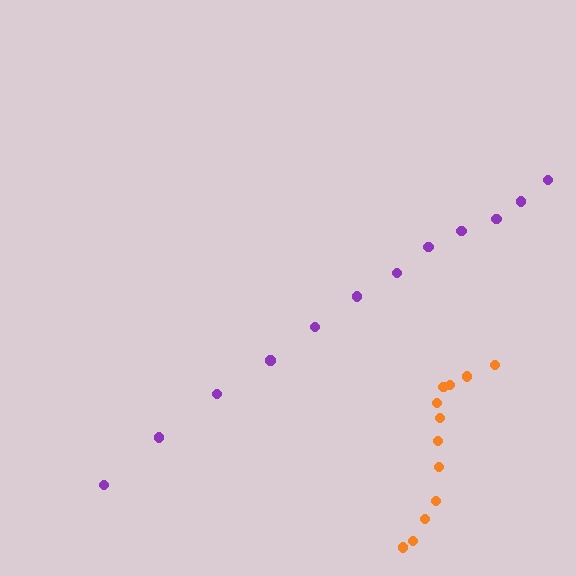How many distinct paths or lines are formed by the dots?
There are 2 distinct paths.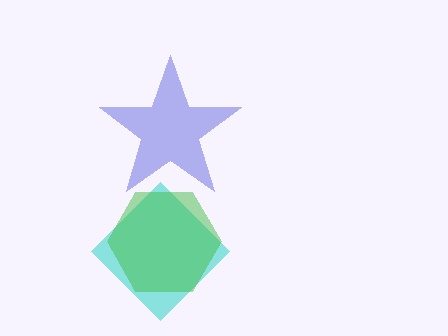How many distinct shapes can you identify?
There are 3 distinct shapes: a cyan diamond, a green hexagon, a blue star.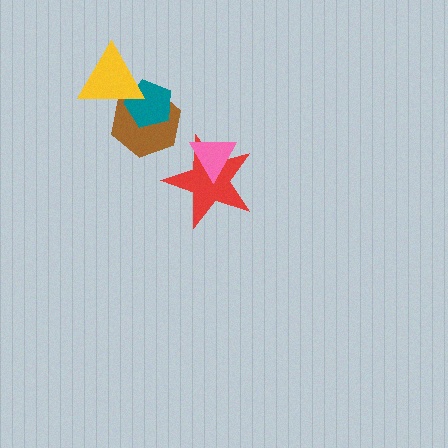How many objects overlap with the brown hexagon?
2 objects overlap with the brown hexagon.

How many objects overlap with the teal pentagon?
2 objects overlap with the teal pentagon.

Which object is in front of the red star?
The pink triangle is in front of the red star.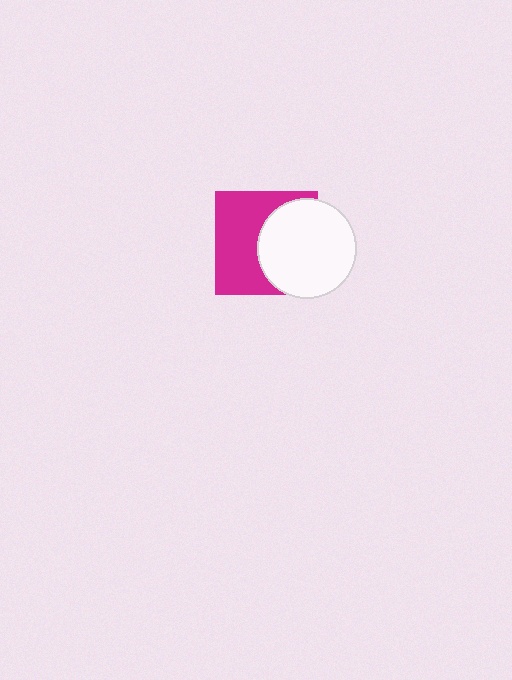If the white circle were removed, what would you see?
You would see the complete magenta square.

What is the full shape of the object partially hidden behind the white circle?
The partially hidden object is a magenta square.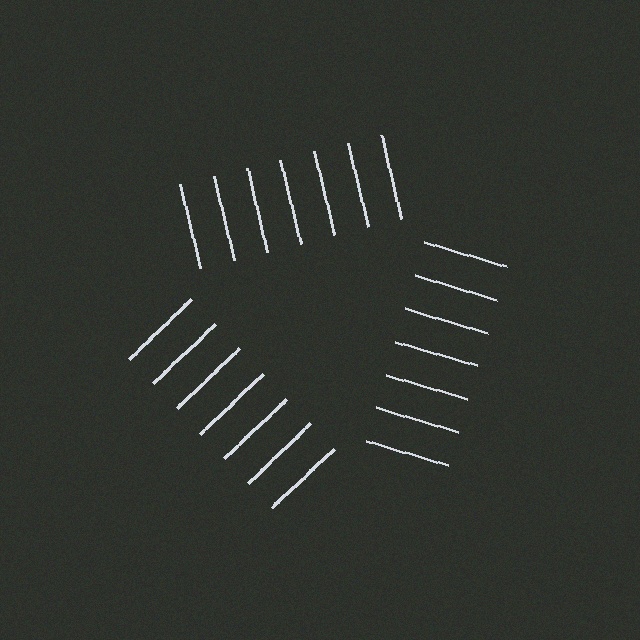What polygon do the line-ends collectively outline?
An illusory triangle — the line segments terminate on its edges but no continuous stroke is drawn.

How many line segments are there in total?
21 — 7 along each of the 3 edges.